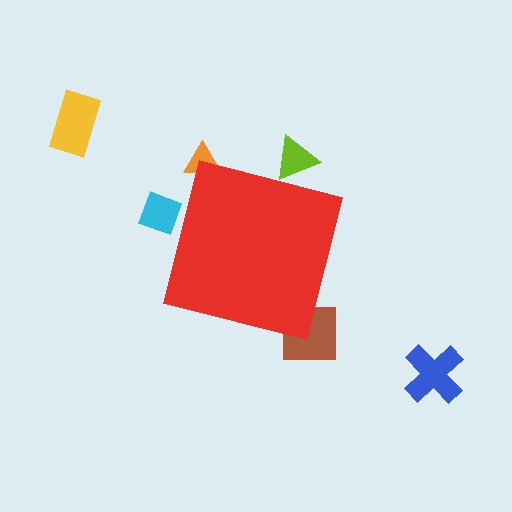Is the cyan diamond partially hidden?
Yes, the cyan diamond is partially hidden behind the red square.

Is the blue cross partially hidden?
No, the blue cross is fully visible.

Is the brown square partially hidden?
Yes, the brown square is partially hidden behind the red square.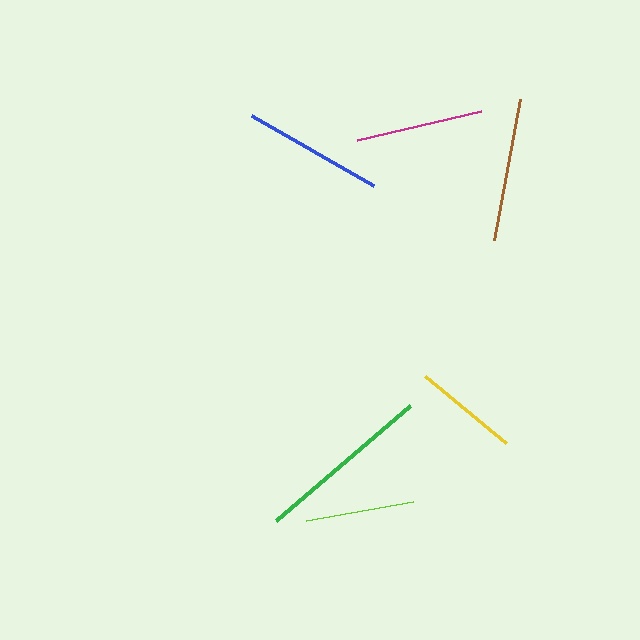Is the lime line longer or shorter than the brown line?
The brown line is longer than the lime line.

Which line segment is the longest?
The green line is the longest at approximately 177 pixels.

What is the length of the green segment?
The green segment is approximately 177 pixels long.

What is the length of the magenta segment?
The magenta segment is approximately 127 pixels long.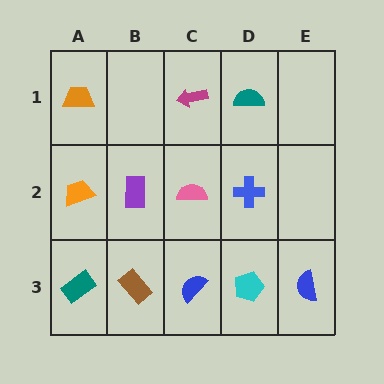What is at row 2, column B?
A purple rectangle.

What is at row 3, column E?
A blue semicircle.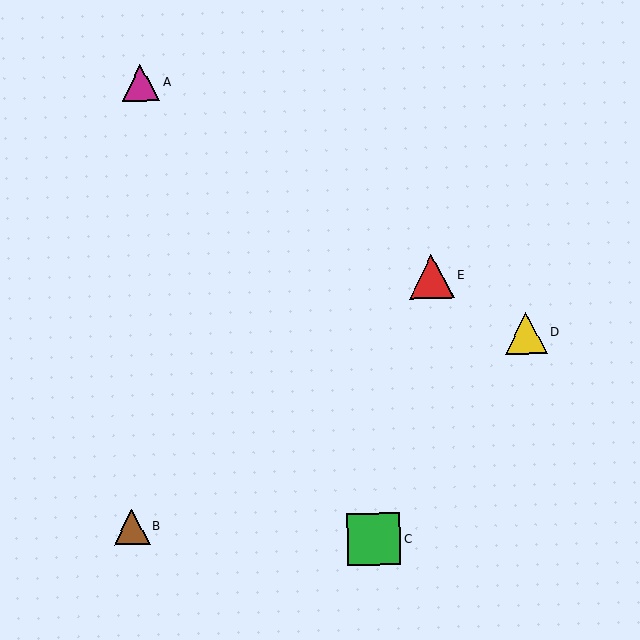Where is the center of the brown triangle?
The center of the brown triangle is at (132, 527).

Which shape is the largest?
The green square (labeled C) is the largest.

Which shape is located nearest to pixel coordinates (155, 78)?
The magenta triangle (labeled A) at (141, 83) is nearest to that location.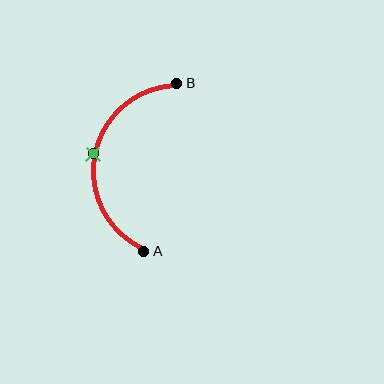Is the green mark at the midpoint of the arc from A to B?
Yes. The green mark lies on the arc at equal arc-length from both A and B — it is the arc midpoint.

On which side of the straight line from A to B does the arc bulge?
The arc bulges to the left of the straight line connecting A and B.